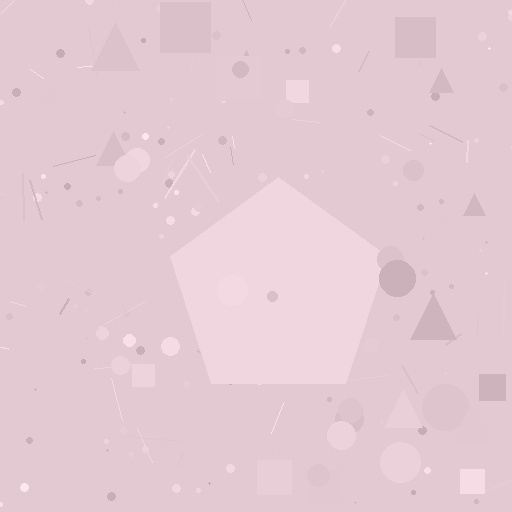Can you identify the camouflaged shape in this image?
The camouflaged shape is a pentagon.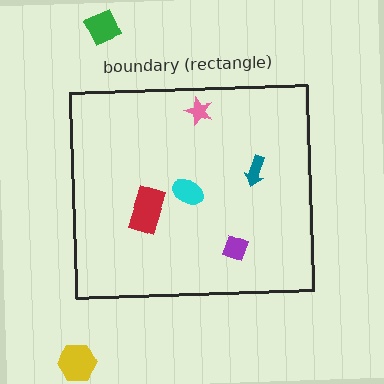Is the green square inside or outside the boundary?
Outside.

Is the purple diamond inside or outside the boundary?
Inside.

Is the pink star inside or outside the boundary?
Inside.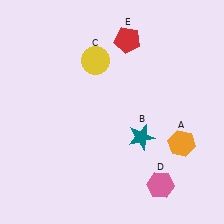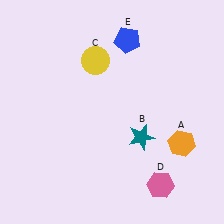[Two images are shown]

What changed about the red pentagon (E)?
In Image 1, E is red. In Image 2, it changed to blue.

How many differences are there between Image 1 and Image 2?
There is 1 difference between the two images.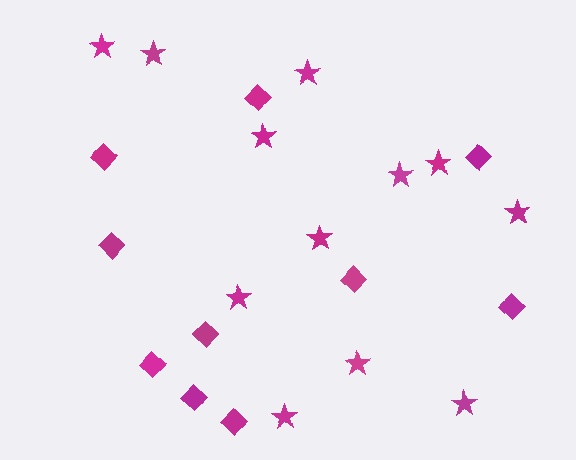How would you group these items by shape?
There are 2 groups: one group of diamonds (10) and one group of stars (12).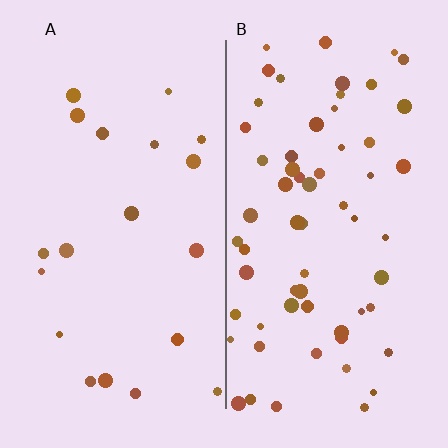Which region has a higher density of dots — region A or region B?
B (the right).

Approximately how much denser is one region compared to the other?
Approximately 3.2× — region B over region A.